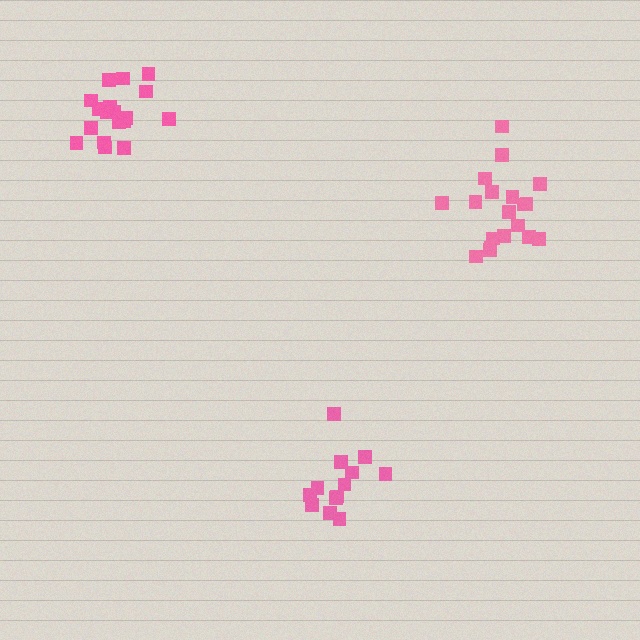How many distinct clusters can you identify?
There are 3 distinct clusters.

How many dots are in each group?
Group 1: 19 dots, Group 2: 13 dots, Group 3: 18 dots (50 total).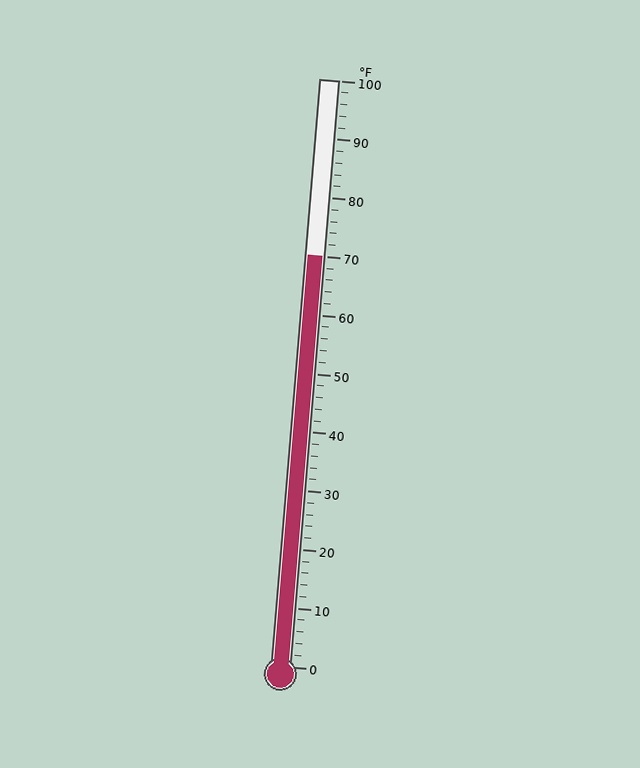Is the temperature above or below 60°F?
The temperature is above 60°F.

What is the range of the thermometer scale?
The thermometer scale ranges from 0°F to 100°F.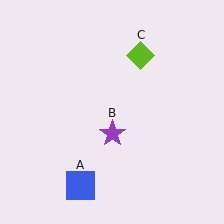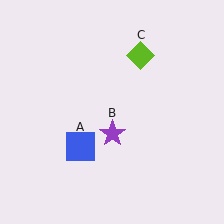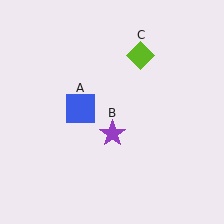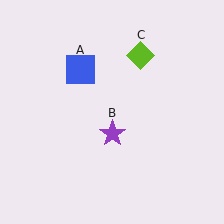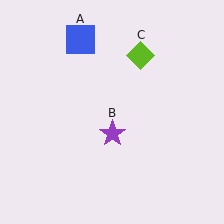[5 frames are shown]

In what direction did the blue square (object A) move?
The blue square (object A) moved up.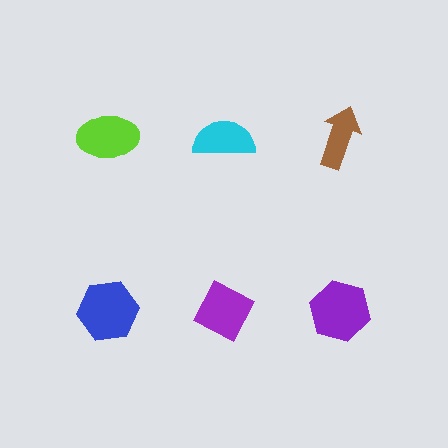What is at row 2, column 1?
A blue hexagon.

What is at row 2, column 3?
A purple hexagon.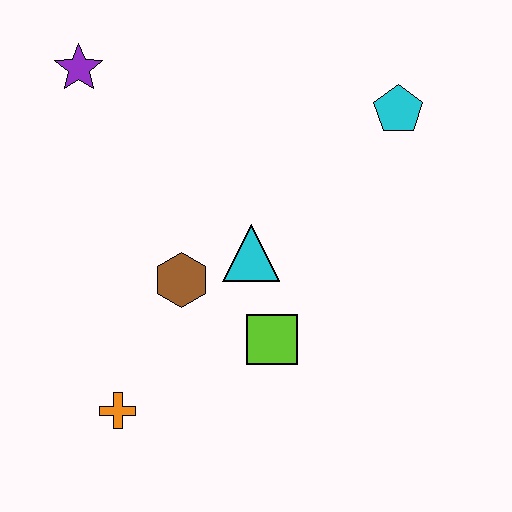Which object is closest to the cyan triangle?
The brown hexagon is closest to the cyan triangle.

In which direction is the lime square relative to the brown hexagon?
The lime square is to the right of the brown hexagon.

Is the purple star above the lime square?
Yes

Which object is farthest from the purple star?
The orange cross is farthest from the purple star.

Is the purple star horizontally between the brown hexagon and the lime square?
No